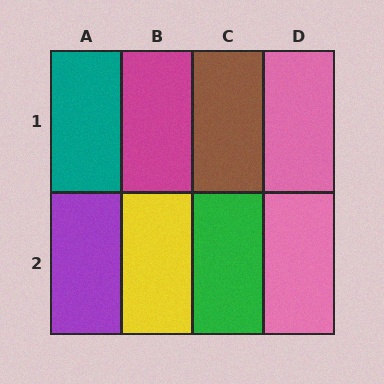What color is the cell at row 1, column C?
Brown.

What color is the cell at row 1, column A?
Teal.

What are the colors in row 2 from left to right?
Purple, yellow, green, pink.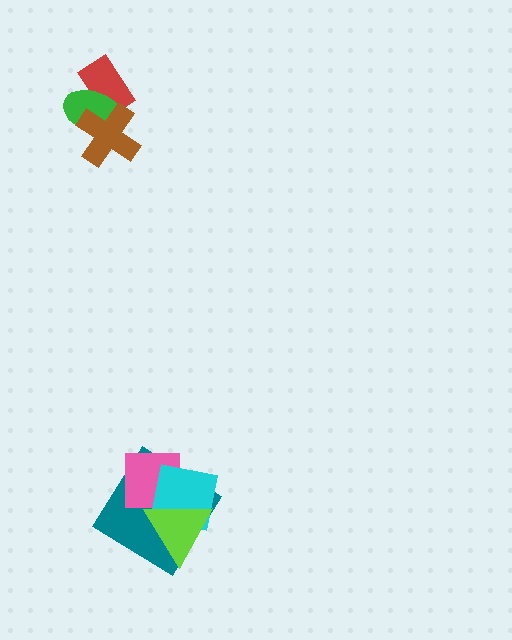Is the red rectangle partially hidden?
Yes, it is partially covered by another shape.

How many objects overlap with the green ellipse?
2 objects overlap with the green ellipse.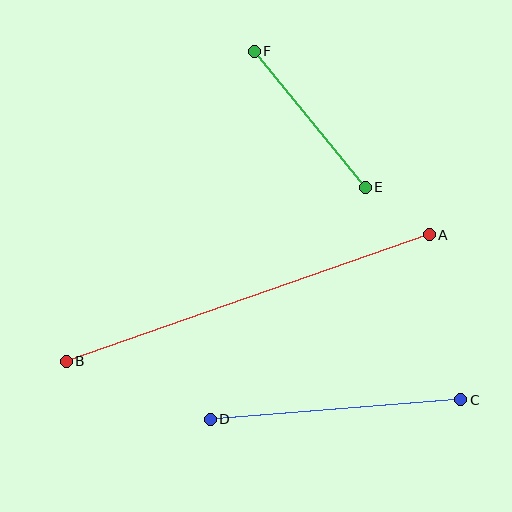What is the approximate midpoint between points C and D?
The midpoint is at approximately (336, 410) pixels.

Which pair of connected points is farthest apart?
Points A and B are farthest apart.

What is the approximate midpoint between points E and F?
The midpoint is at approximately (310, 119) pixels.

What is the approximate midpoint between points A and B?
The midpoint is at approximately (248, 298) pixels.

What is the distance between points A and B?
The distance is approximately 384 pixels.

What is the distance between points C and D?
The distance is approximately 251 pixels.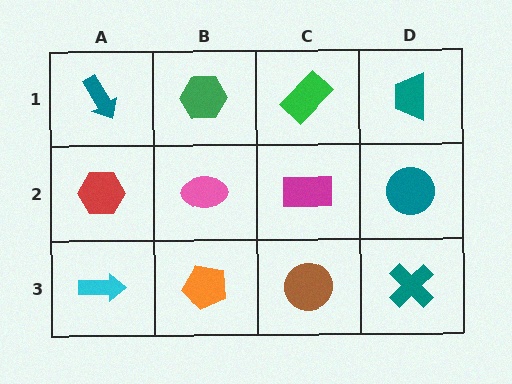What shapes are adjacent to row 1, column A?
A red hexagon (row 2, column A), a green hexagon (row 1, column B).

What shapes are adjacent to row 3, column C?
A magenta rectangle (row 2, column C), an orange pentagon (row 3, column B), a teal cross (row 3, column D).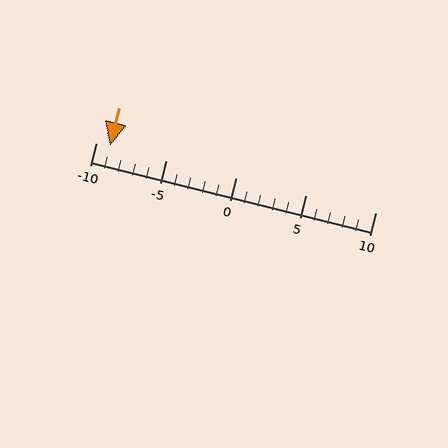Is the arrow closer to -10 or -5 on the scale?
The arrow is closer to -10.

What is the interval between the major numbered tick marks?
The major tick marks are spaced 5 units apart.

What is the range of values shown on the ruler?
The ruler shows values from -10 to 10.